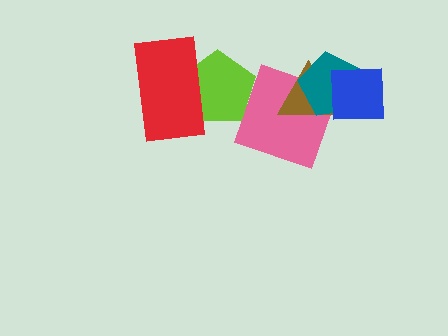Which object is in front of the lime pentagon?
The red rectangle is in front of the lime pentagon.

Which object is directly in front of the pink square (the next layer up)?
The brown triangle is directly in front of the pink square.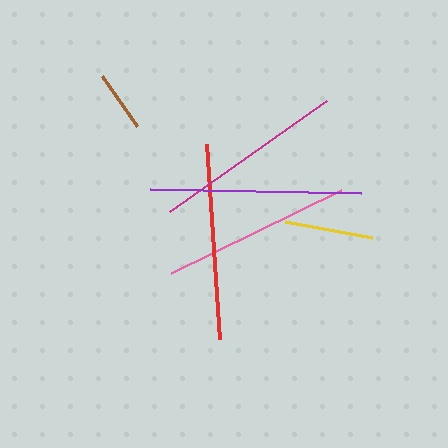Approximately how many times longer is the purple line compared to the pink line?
The purple line is approximately 1.1 times the length of the pink line.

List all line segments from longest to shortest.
From longest to shortest: purple, red, magenta, pink, yellow, brown.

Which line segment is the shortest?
The brown line is the shortest at approximately 62 pixels.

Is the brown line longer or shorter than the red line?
The red line is longer than the brown line.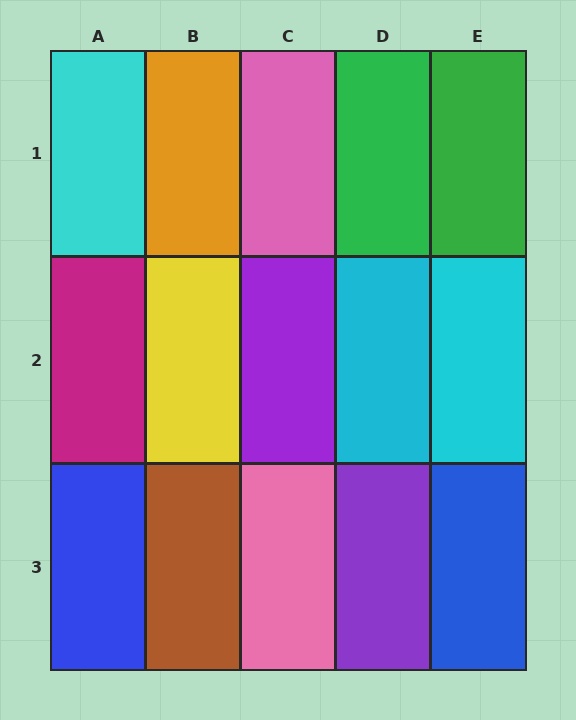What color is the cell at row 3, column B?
Brown.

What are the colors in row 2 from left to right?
Magenta, yellow, purple, cyan, cyan.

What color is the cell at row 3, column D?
Purple.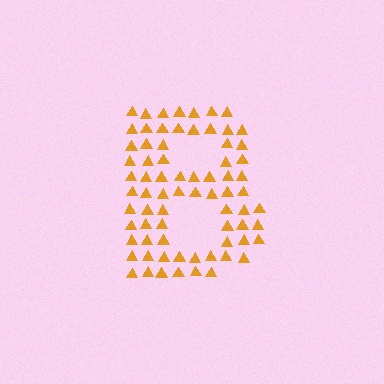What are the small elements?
The small elements are triangles.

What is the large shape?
The large shape is the letter B.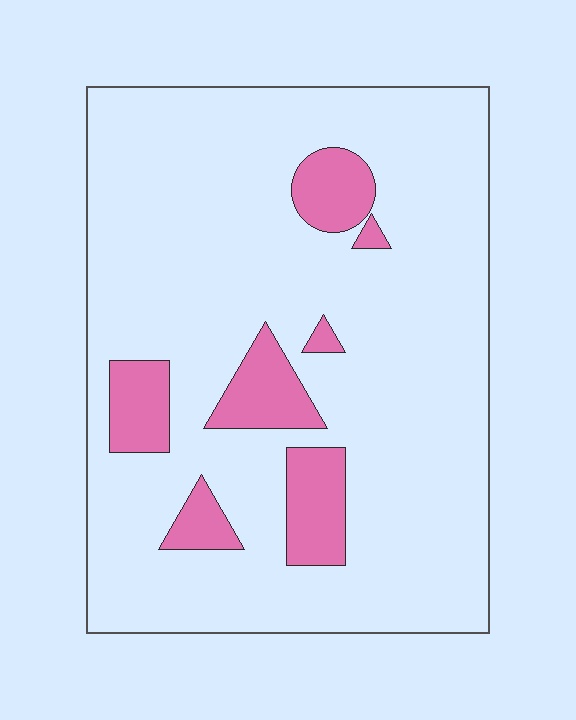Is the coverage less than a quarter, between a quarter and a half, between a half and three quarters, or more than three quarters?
Less than a quarter.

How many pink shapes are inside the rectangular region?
7.